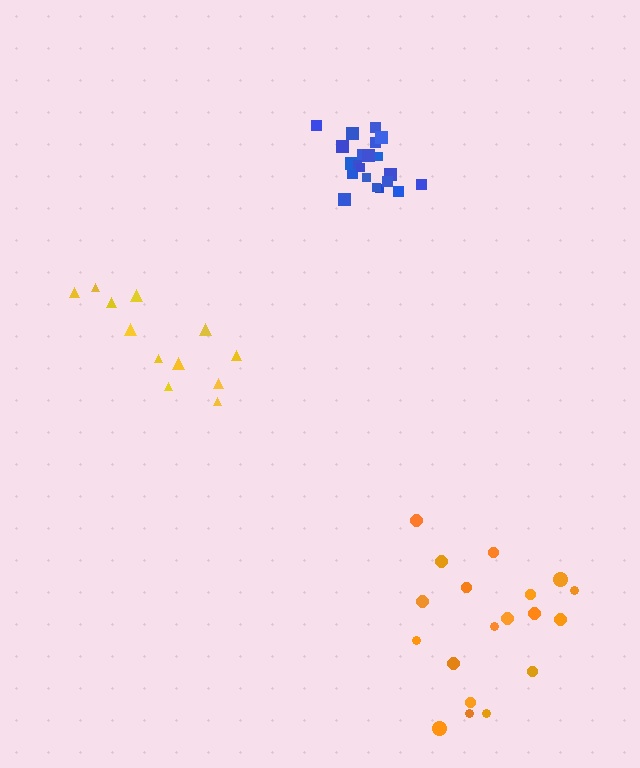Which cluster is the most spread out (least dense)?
Orange.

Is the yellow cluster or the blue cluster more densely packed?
Blue.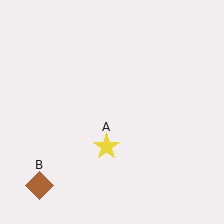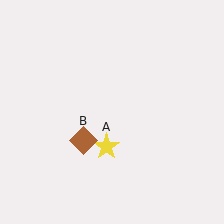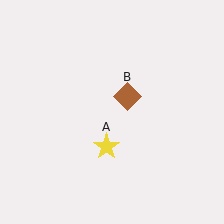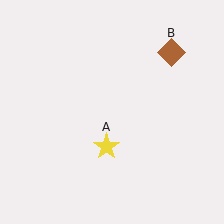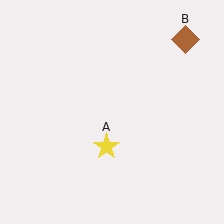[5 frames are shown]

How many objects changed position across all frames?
1 object changed position: brown diamond (object B).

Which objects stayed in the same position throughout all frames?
Yellow star (object A) remained stationary.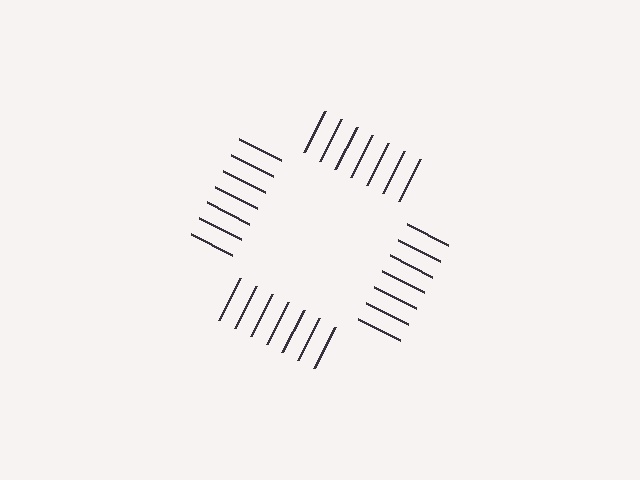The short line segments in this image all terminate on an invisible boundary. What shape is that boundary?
An illusory square — the line segments terminate on its edges but no continuous stroke is drawn.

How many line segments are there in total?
28 — 7 along each of the 4 edges.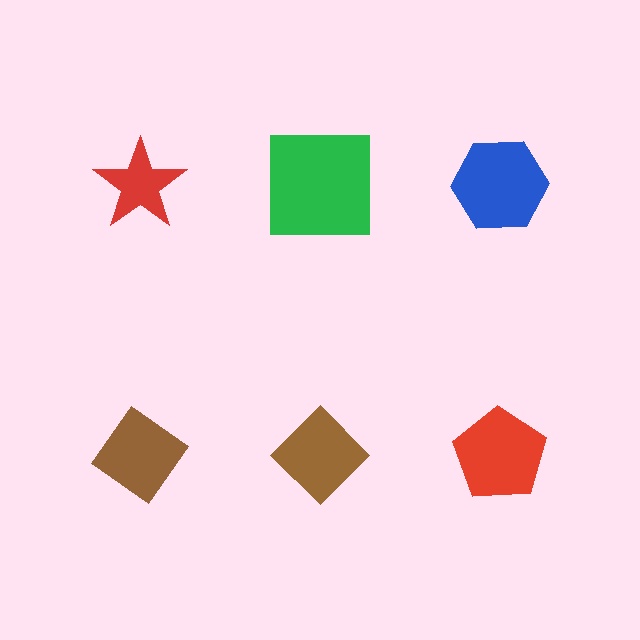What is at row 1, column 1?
A red star.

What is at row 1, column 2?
A green square.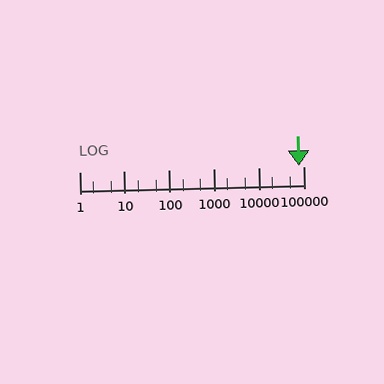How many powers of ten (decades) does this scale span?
The scale spans 5 decades, from 1 to 100000.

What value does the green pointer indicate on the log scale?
The pointer indicates approximately 81000.